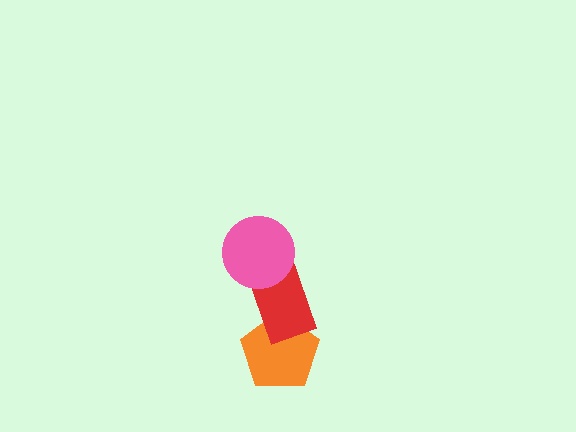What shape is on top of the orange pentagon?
The red rectangle is on top of the orange pentagon.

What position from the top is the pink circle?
The pink circle is 1st from the top.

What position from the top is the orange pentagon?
The orange pentagon is 3rd from the top.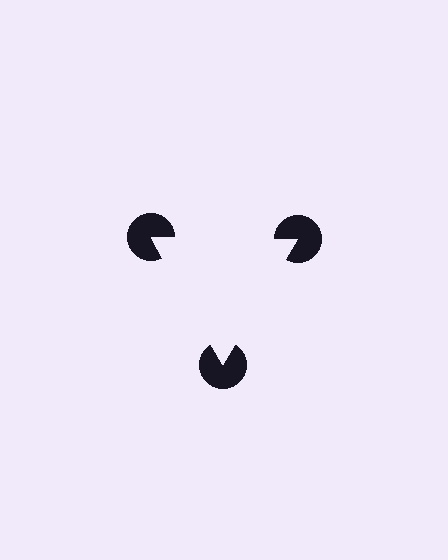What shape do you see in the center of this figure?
An illusory triangle — its edges are inferred from the aligned wedge cuts in the pac-man discs, not physically drawn.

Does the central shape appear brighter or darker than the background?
It typically appears slightly brighter than the background, even though no actual brightness change is drawn.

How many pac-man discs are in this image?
There are 3 — one at each vertex of the illusory triangle.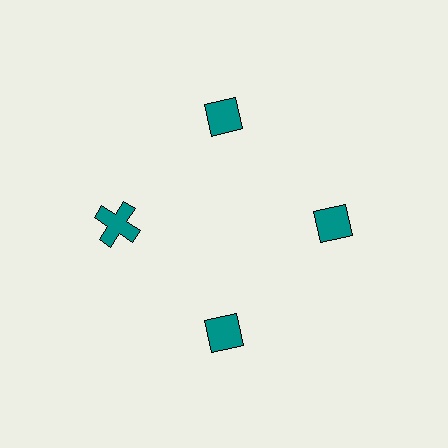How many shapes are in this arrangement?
There are 4 shapes arranged in a ring pattern.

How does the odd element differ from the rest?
It has a different shape: cross instead of diamond.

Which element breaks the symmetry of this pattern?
The teal cross at roughly the 9 o'clock position breaks the symmetry. All other shapes are teal diamonds.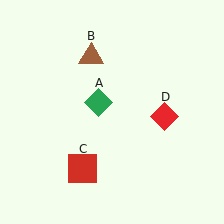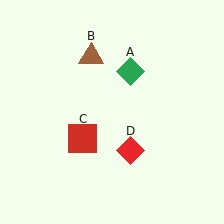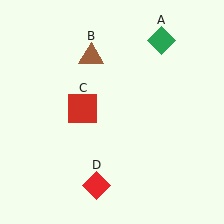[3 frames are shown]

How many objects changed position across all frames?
3 objects changed position: green diamond (object A), red square (object C), red diamond (object D).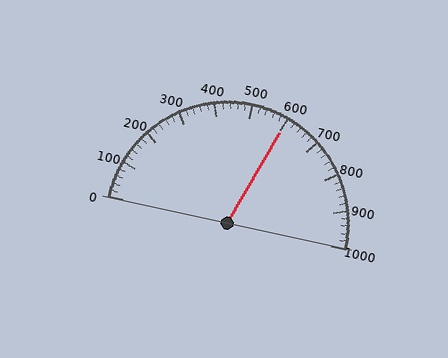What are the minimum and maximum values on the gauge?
The gauge ranges from 0 to 1000.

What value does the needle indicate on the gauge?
The needle indicates approximately 600.